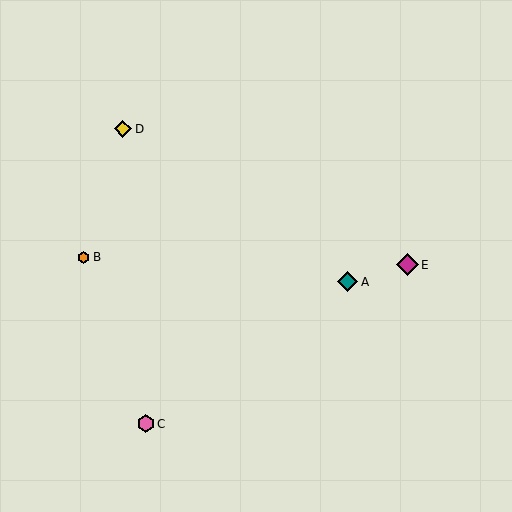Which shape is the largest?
The magenta diamond (labeled E) is the largest.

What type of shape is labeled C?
Shape C is a pink hexagon.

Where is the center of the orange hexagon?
The center of the orange hexagon is at (83, 257).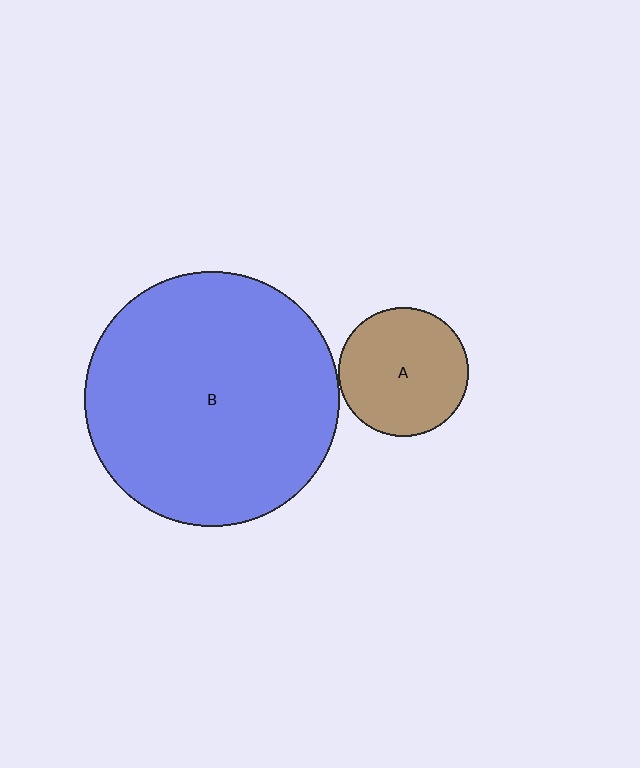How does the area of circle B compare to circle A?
Approximately 3.9 times.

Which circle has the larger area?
Circle B (blue).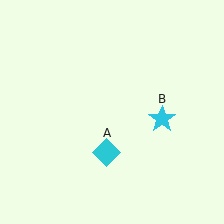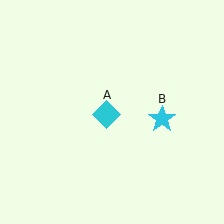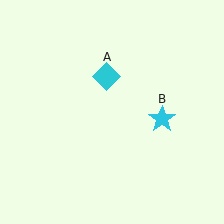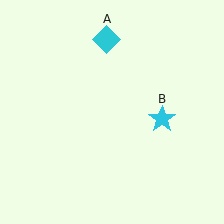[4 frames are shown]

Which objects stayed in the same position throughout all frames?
Cyan star (object B) remained stationary.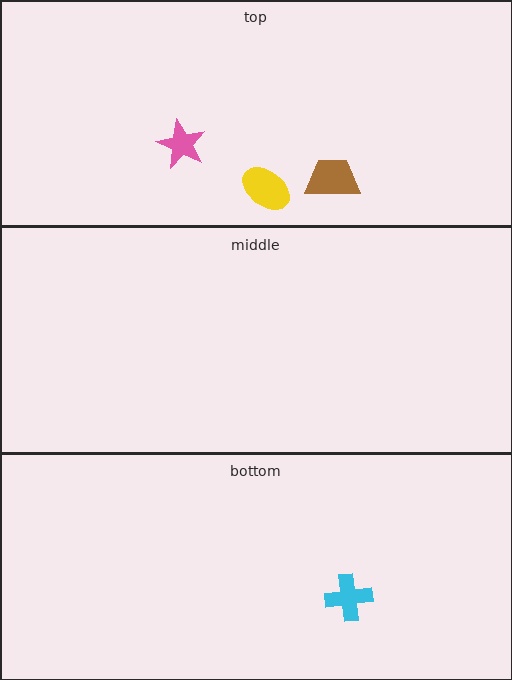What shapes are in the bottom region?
The cyan cross.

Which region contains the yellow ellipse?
The top region.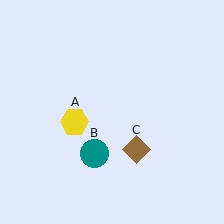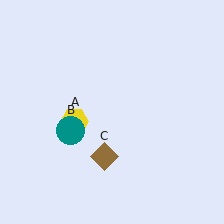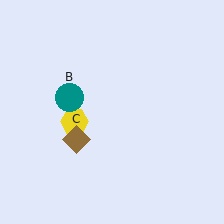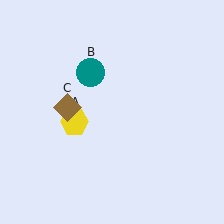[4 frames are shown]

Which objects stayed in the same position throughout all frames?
Yellow hexagon (object A) remained stationary.